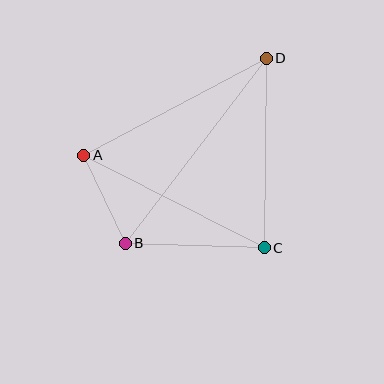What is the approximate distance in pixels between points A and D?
The distance between A and D is approximately 207 pixels.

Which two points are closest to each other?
Points A and B are closest to each other.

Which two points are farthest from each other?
Points B and D are farthest from each other.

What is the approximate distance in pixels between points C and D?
The distance between C and D is approximately 189 pixels.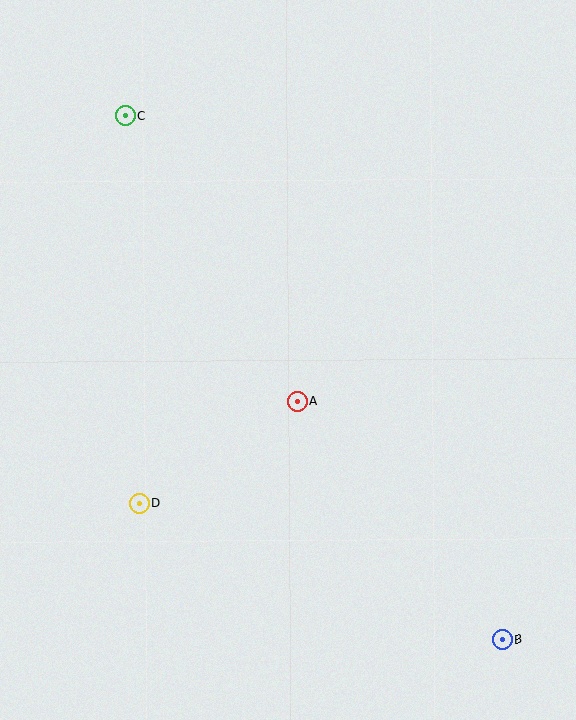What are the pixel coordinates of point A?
Point A is at (298, 401).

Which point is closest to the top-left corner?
Point C is closest to the top-left corner.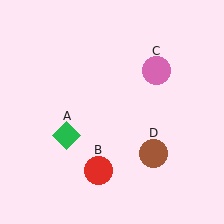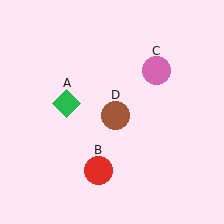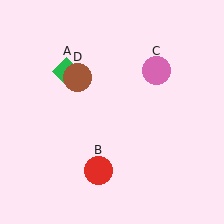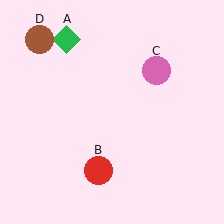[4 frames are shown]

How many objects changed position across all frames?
2 objects changed position: green diamond (object A), brown circle (object D).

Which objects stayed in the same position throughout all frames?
Red circle (object B) and pink circle (object C) remained stationary.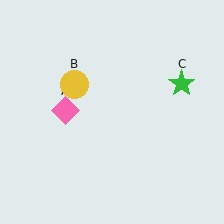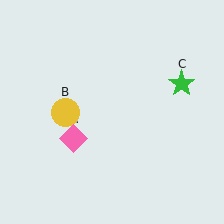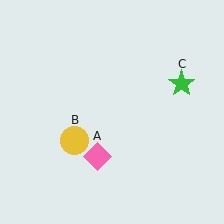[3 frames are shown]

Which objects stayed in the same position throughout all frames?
Green star (object C) remained stationary.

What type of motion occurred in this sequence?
The pink diamond (object A), yellow circle (object B) rotated counterclockwise around the center of the scene.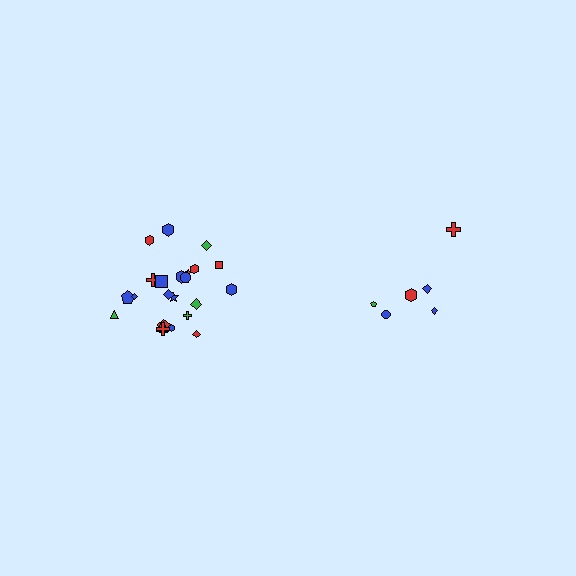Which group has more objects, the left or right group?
The left group.